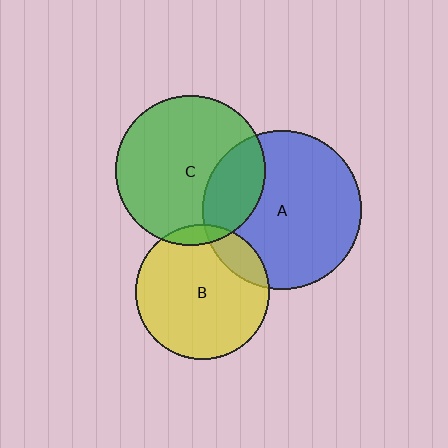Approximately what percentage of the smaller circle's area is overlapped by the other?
Approximately 15%.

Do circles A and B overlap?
Yes.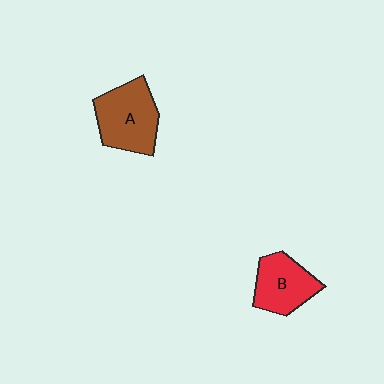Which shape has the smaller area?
Shape B (red).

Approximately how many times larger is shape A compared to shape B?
Approximately 1.3 times.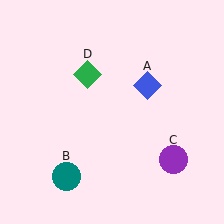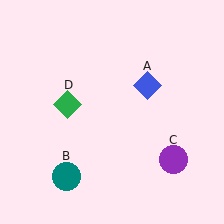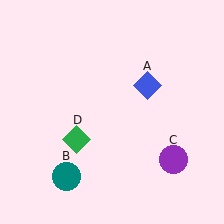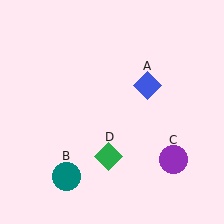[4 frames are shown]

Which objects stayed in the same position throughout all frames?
Blue diamond (object A) and teal circle (object B) and purple circle (object C) remained stationary.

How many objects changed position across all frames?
1 object changed position: green diamond (object D).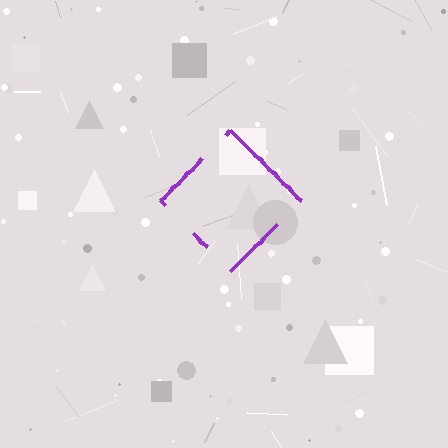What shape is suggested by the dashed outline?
The dashed outline suggests a diamond.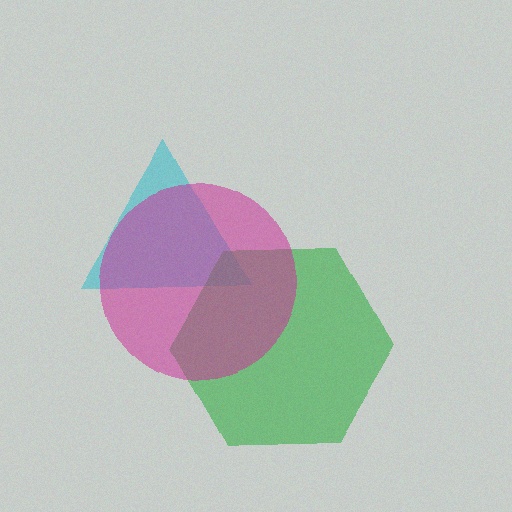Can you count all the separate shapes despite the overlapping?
Yes, there are 3 separate shapes.